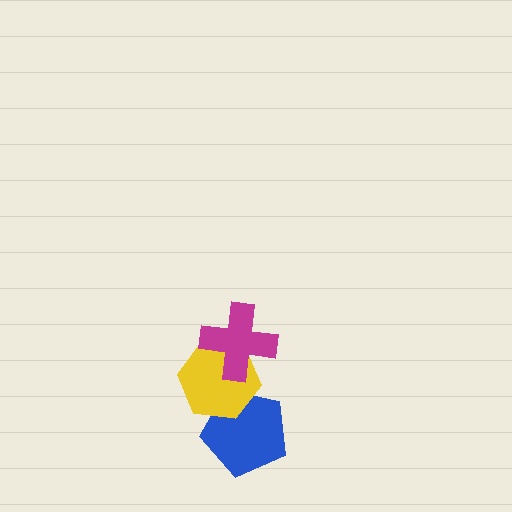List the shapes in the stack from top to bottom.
From top to bottom: the magenta cross, the yellow hexagon, the blue pentagon.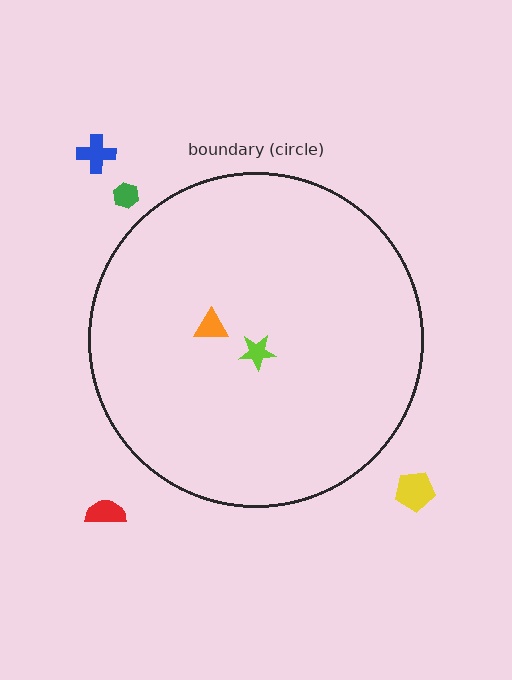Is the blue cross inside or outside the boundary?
Outside.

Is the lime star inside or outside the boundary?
Inside.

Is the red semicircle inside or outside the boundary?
Outside.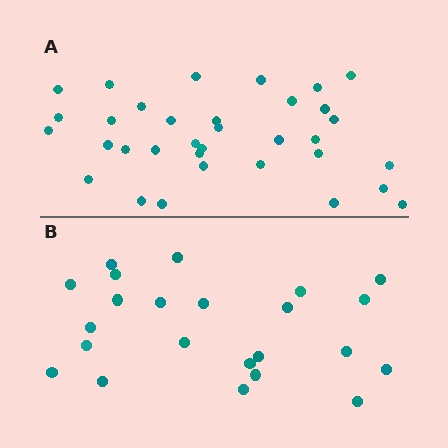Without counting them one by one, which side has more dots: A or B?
Region A (the top region) has more dots.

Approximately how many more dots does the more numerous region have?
Region A has roughly 12 or so more dots than region B.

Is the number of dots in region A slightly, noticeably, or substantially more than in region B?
Region A has substantially more. The ratio is roughly 1.5 to 1.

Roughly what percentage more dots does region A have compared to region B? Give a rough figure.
About 50% more.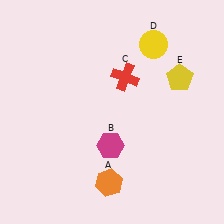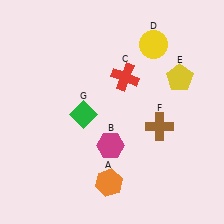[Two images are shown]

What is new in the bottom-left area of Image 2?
A green diamond (G) was added in the bottom-left area of Image 2.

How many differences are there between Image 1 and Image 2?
There are 2 differences between the two images.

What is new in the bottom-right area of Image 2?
A brown cross (F) was added in the bottom-right area of Image 2.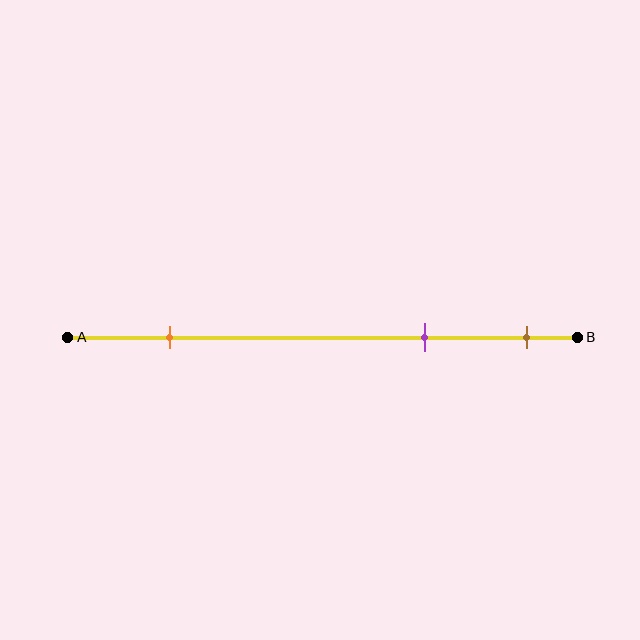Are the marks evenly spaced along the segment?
No, the marks are not evenly spaced.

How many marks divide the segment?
There are 3 marks dividing the segment.